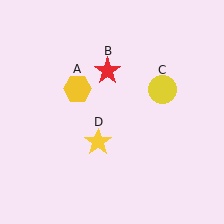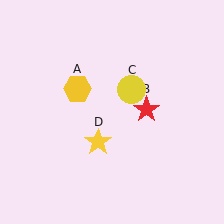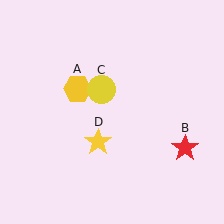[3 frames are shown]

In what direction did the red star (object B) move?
The red star (object B) moved down and to the right.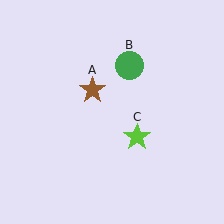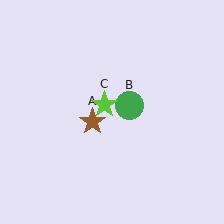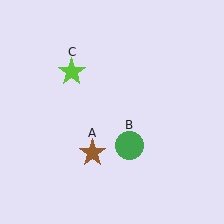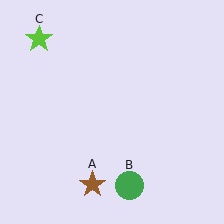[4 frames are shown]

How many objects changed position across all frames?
3 objects changed position: brown star (object A), green circle (object B), lime star (object C).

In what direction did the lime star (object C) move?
The lime star (object C) moved up and to the left.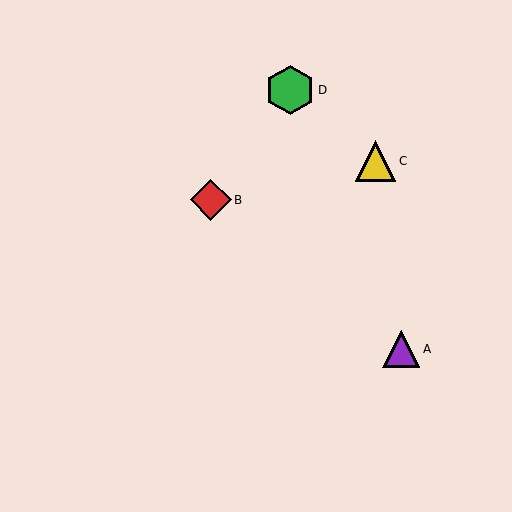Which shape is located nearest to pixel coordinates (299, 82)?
The green hexagon (labeled D) at (290, 90) is nearest to that location.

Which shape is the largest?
The green hexagon (labeled D) is the largest.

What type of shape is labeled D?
Shape D is a green hexagon.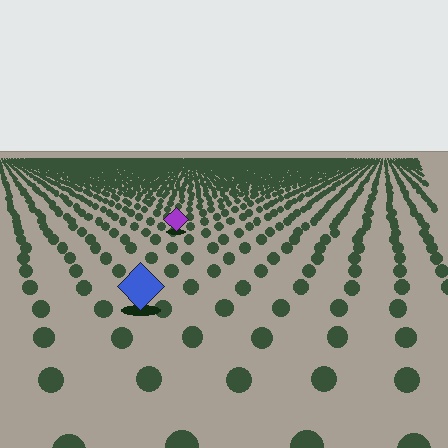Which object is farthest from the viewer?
The purple diamond is farthest from the viewer. It appears smaller and the ground texture around it is denser.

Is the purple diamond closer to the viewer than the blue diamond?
No. The blue diamond is closer — you can tell from the texture gradient: the ground texture is coarser near it.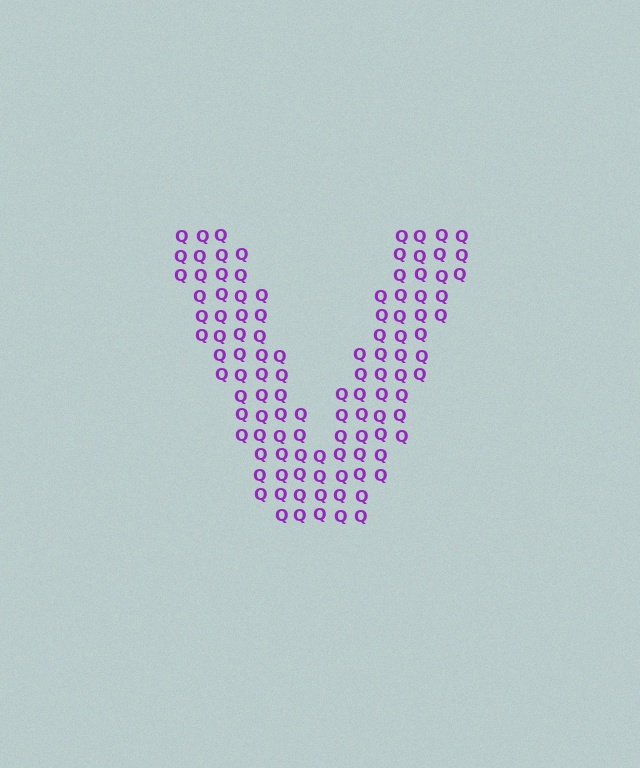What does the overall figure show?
The overall figure shows the letter V.